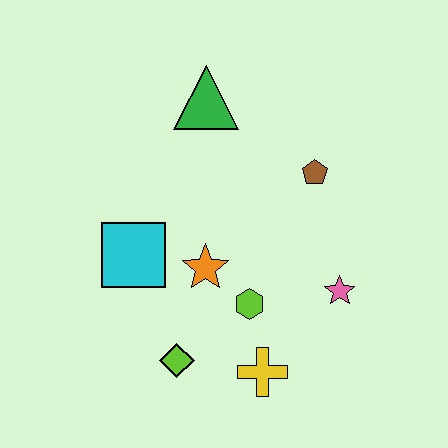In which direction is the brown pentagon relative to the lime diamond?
The brown pentagon is above the lime diamond.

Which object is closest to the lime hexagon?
The orange star is closest to the lime hexagon.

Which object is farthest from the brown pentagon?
The lime diamond is farthest from the brown pentagon.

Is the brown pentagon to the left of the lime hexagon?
No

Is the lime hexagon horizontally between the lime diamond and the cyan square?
No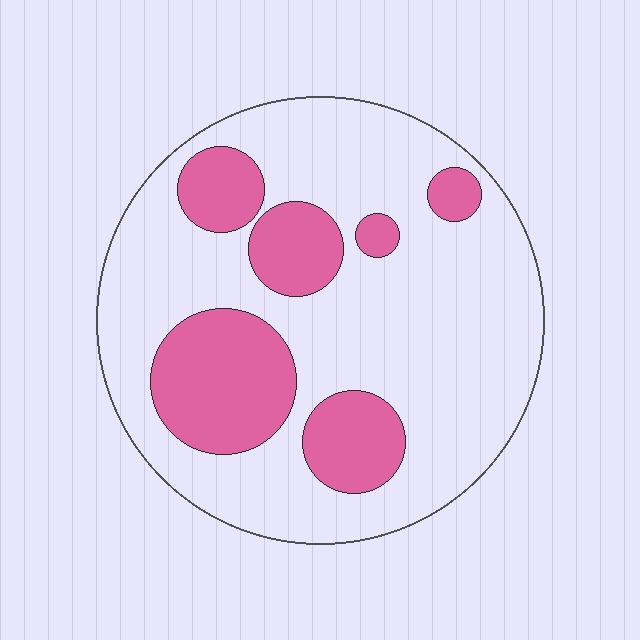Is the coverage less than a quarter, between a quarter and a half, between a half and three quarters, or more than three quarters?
Between a quarter and a half.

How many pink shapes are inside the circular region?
6.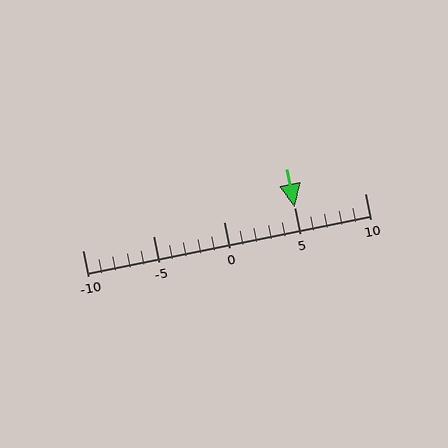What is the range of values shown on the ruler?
The ruler shows values from -10 to 10.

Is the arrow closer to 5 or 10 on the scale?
The arrow is closer to 5.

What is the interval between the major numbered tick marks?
The major tick marks are spaced 5 units apart.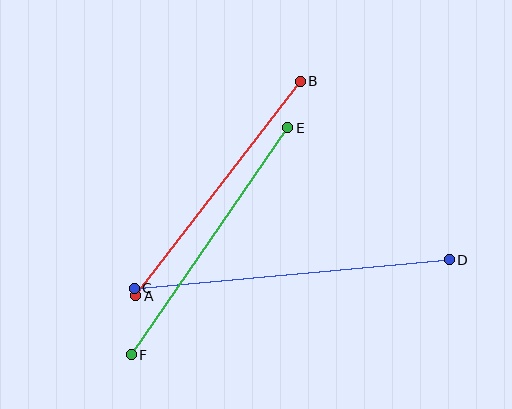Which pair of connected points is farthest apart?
Points C and D are farthest apart.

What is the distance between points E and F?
The distance is approximately 276 pixels.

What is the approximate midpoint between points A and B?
The midpoint is at approximately (218, 188) pixels.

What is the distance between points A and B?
The distance is approximately 270 pixels.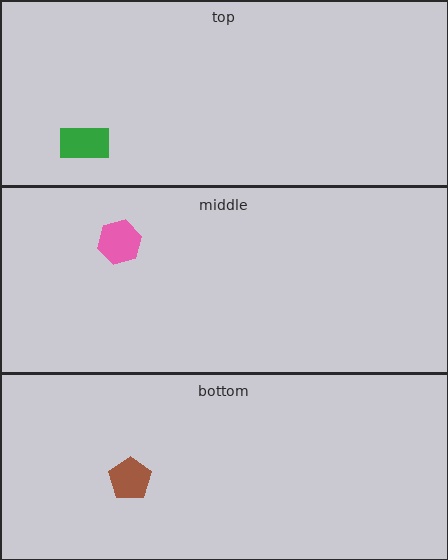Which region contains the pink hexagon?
The middle region.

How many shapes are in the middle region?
1.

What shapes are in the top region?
The green rectangle.